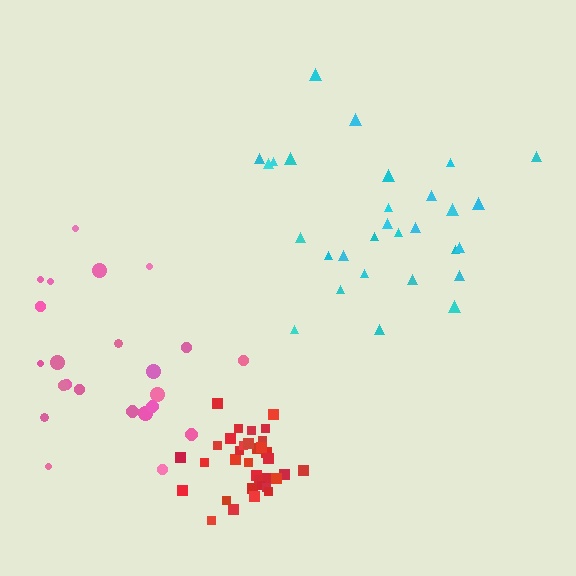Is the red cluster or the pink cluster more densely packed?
Red.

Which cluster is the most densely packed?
Red.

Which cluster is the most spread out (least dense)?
Pink.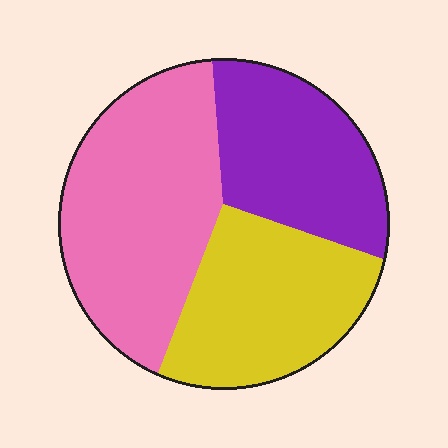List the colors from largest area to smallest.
From largest to smallest: pink, yellow, purple.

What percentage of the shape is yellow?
Yellow takes up between a quarter and a half of the shape.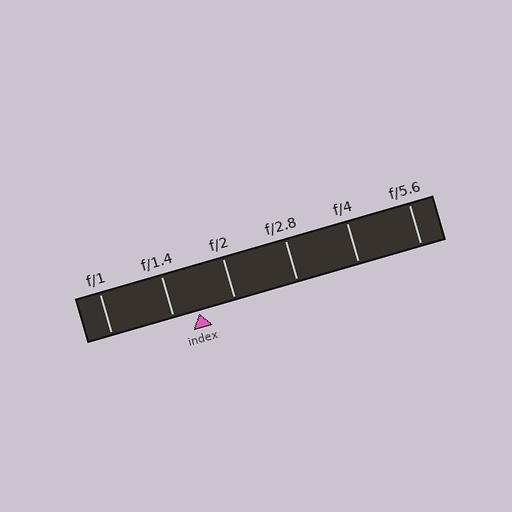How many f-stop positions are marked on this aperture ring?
There are 6 f-stop positions marked.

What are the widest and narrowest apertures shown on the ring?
The widest aperture shown is f/1 and the narrowest is f/5.6.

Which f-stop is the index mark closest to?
The index mark is closest to f/1.4.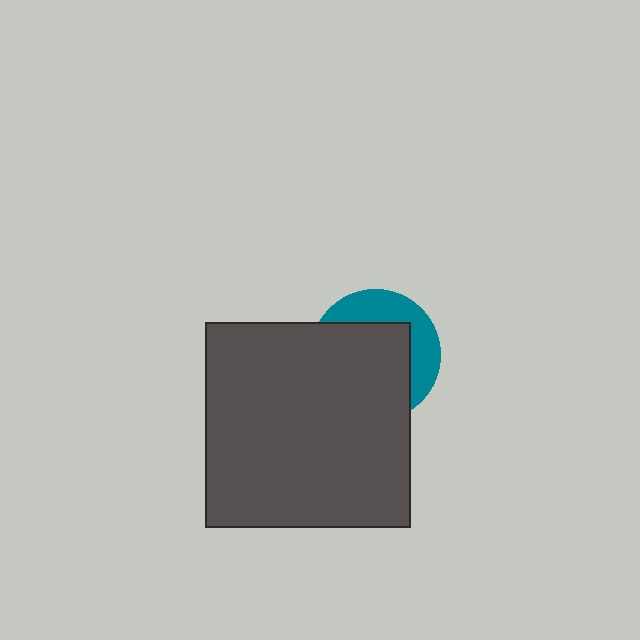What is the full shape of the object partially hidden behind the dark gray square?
The partially hidden object is a teal circle.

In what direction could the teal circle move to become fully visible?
The teal circle could move toward the upper-right. That would shift it out from behind the dark gray square entirely.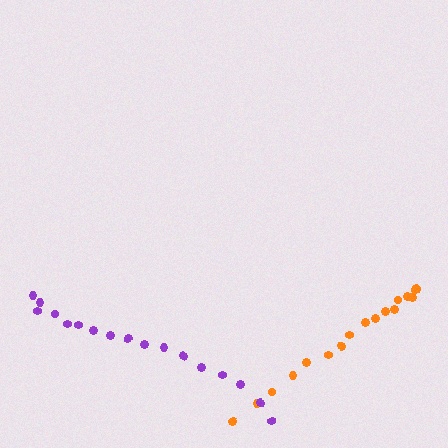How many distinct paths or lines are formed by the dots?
There are 2 distinct paths.